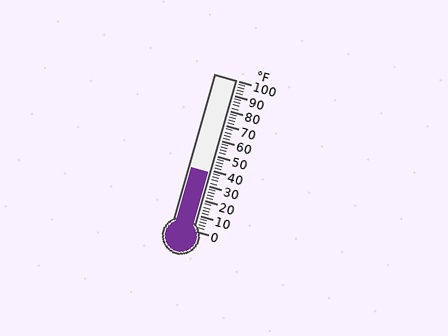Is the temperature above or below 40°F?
The temperature is below 40°F.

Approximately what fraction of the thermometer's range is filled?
The thermometer is filled to approximately 40% of its range.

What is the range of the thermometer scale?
The thermometer scale ranges from 0°F to 100°F.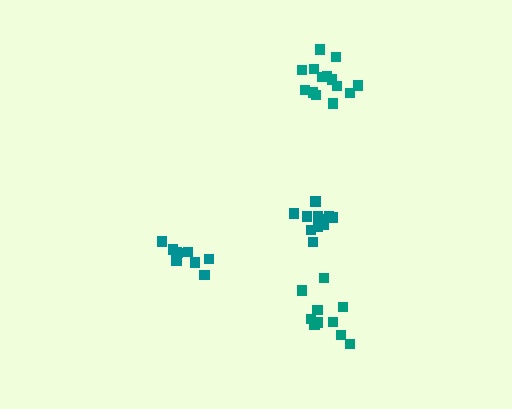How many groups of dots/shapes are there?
There are 4 groups.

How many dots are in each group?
Group 1: 9 dots, Group 2: 12 dots, Group 3: 14 dots, Group 4: 10 dots (45 total).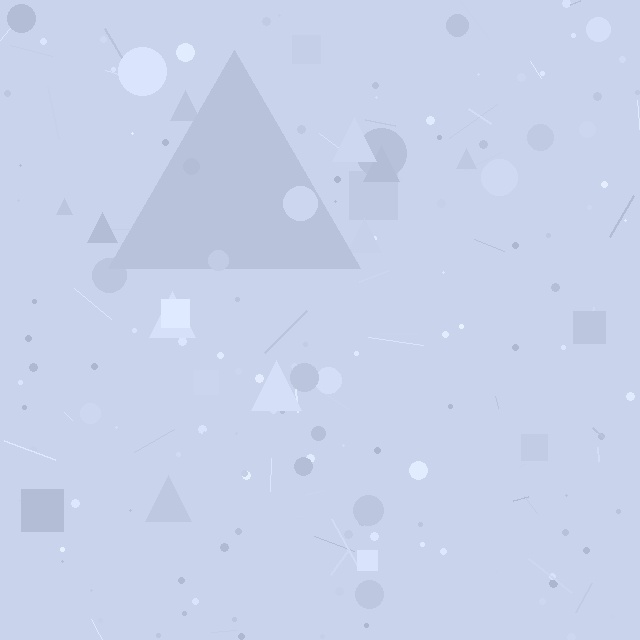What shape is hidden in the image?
A triangle is hidden in the image.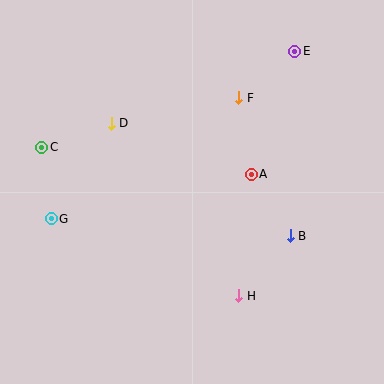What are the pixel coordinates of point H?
Point H is at (239, 296).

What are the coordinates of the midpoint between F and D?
The midpoint between F and D is at (175, 111).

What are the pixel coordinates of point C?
Point C is at (42, 147).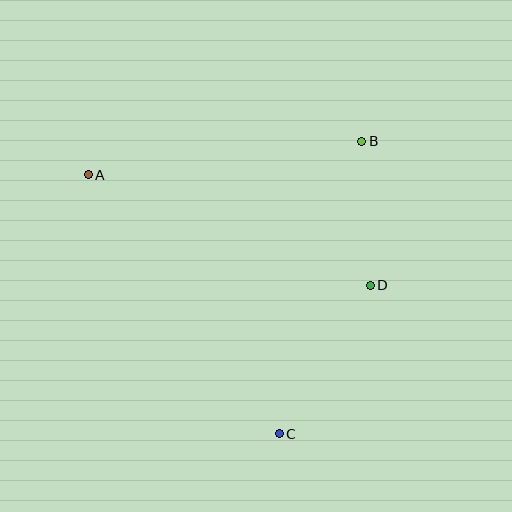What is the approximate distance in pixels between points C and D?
The distance between C and D is approximately 174 pixels.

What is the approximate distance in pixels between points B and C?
The distance between B and C is approximately 304 pixels.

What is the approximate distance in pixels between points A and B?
The distance between A and B is approximately 276 pixels.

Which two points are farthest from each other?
Points A and C are farthest from each other.